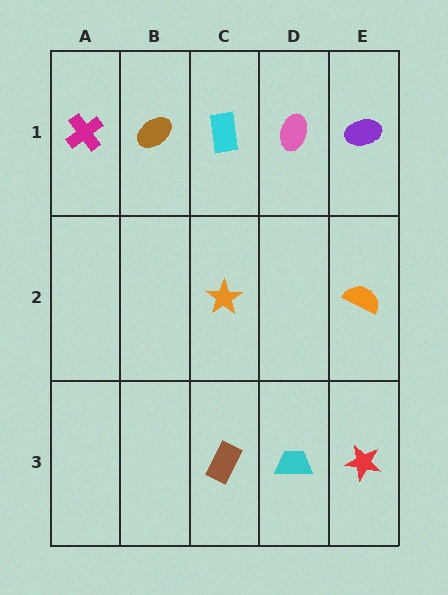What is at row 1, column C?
A cyan rectangle.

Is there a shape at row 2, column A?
No, that cell is empty.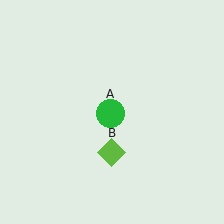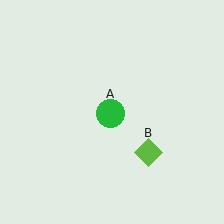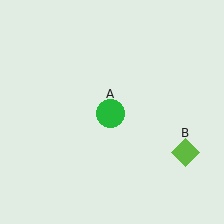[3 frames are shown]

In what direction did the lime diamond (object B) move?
The lime diamond (object B) moved right.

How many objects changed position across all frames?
1 object changed position: lime diamond (object B).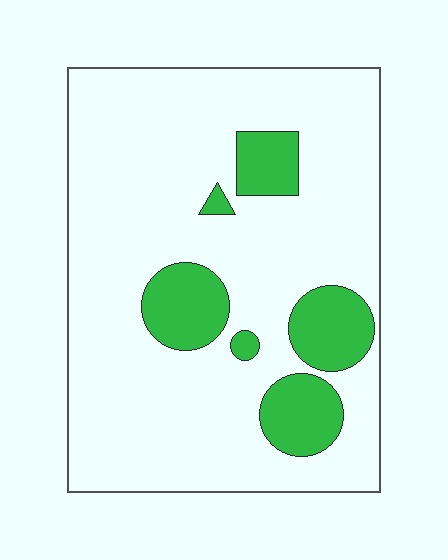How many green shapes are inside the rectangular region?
6.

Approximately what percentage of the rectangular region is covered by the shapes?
Approximately 15%.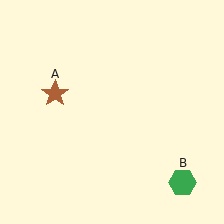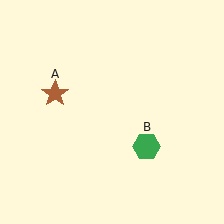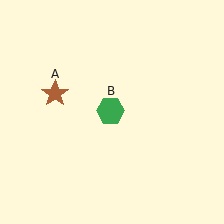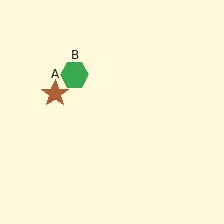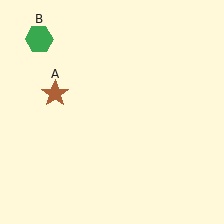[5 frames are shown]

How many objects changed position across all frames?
1 object changed position: green hexagon (object B).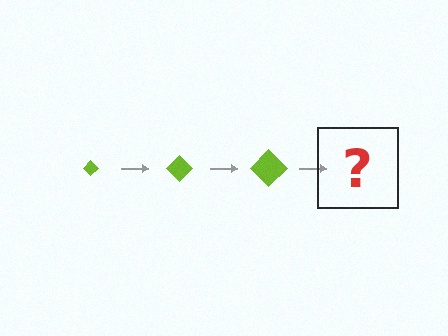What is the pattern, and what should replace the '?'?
The pattern is that the diamond gets progressively larger each step. The '?' should be a lime diamond, larger than the previous one.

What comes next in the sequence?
The next element should be a lime diamond, larger than the previous one.